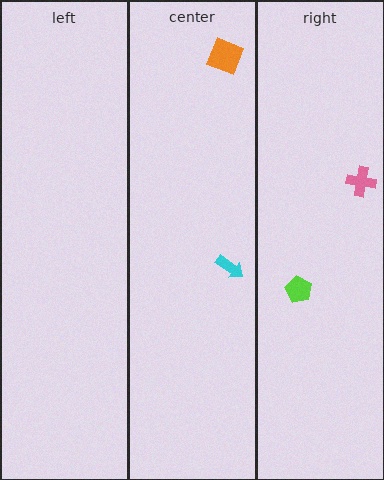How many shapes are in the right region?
2.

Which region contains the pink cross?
The right region.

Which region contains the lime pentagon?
The right region.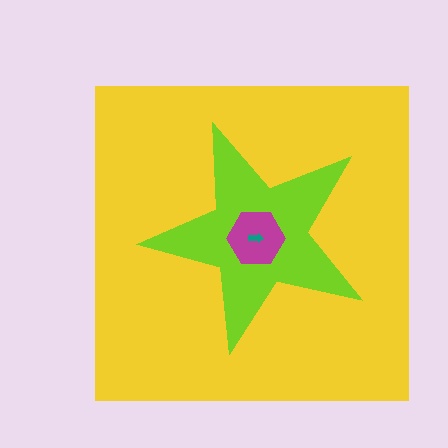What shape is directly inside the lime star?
The magenta hexagon.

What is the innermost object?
The teal arrow.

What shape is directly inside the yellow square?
The lime star.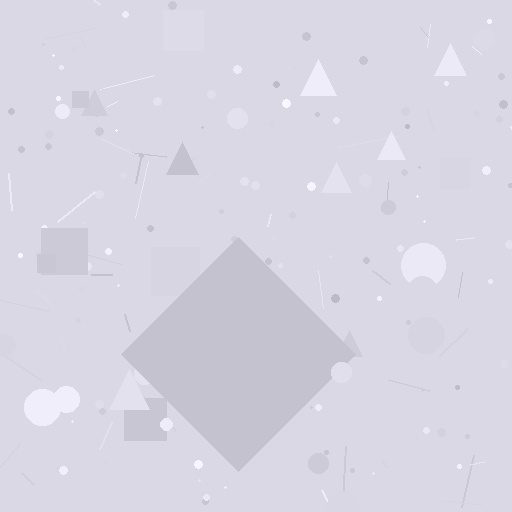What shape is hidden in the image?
A diamond is hidden in the image.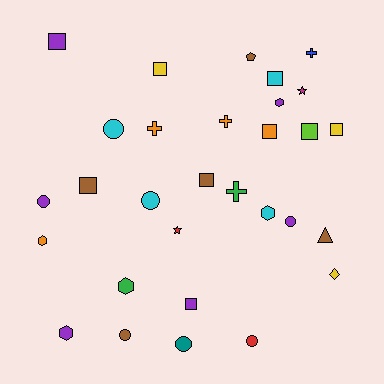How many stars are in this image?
There are 2 stars.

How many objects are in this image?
There are 30 objects.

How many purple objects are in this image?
There are 6 purple objects.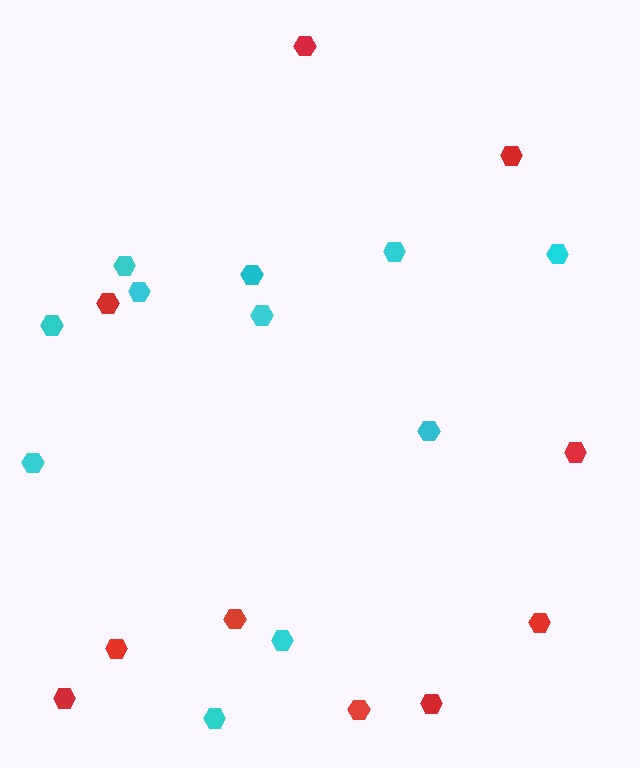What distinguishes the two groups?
There are 2 groups: one group of red hexagons (10) and one group of cyan hexagons (11).